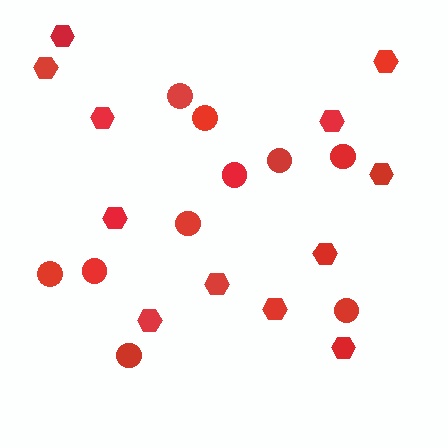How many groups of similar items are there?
There are 2 groups: one group of hexagons (12) and one group of circles (10).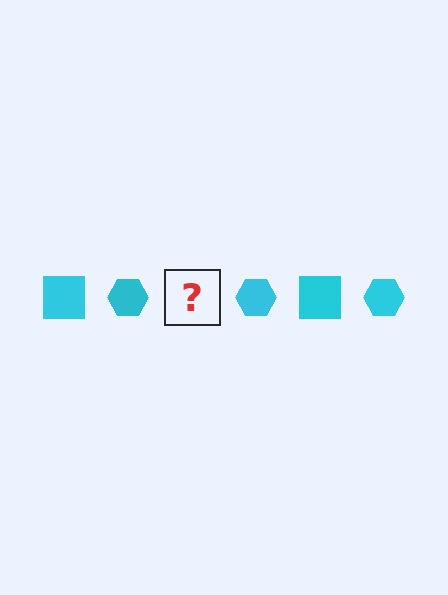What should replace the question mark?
The question mark should be replaced with a cyan square.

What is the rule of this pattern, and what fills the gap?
The rule is that the pattern cycles through square, hexagon shapes in cyan. The gap should be filled with a cyan square.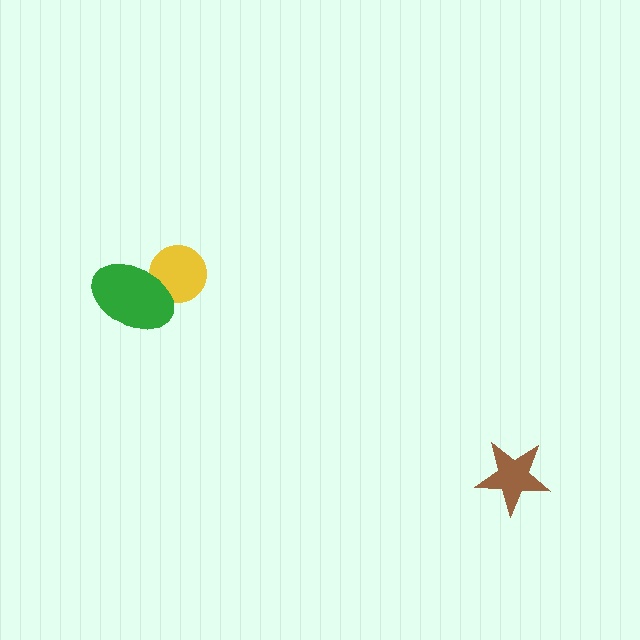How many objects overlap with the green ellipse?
1 object overlaps with the green ellipse.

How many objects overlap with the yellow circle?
1 object overlaps with the yellow circle.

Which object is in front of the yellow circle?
The green ellipse is in front of the yellow circle.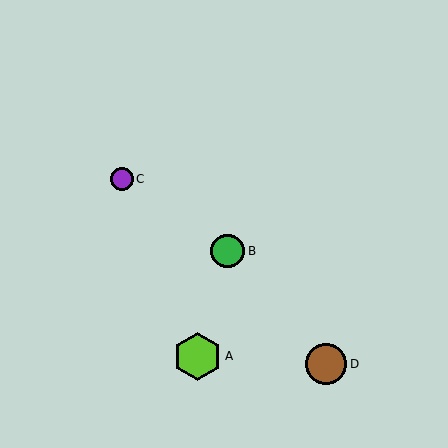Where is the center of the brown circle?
The center of the brown circle is at (326, 364).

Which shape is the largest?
The lime hexagon (labeled A) is the largest.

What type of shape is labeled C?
Shape C is a purple circle.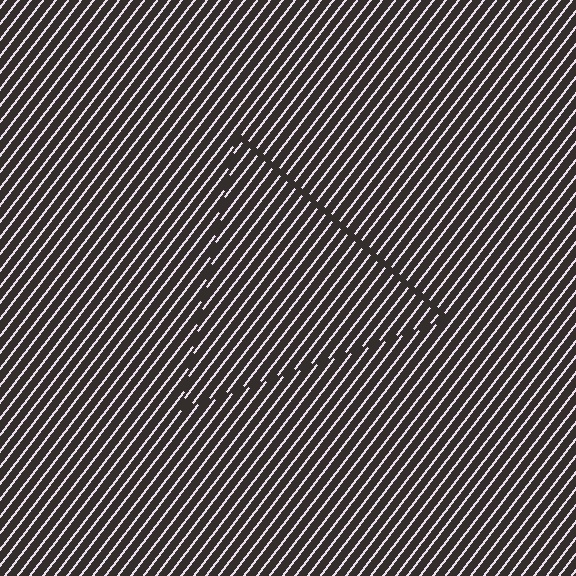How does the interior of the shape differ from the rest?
The interior of the shape contains the same grating, shifted by half a period — the contour is defined by the phase discontinuity where line-ends from the inner and outer gratings abut.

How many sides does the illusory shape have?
3 sides — the line-ends trace a triangle.